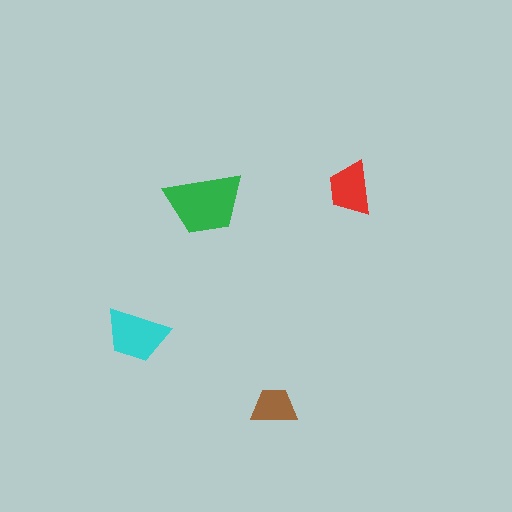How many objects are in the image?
There are 4 objects in the image.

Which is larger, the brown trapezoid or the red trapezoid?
The red one.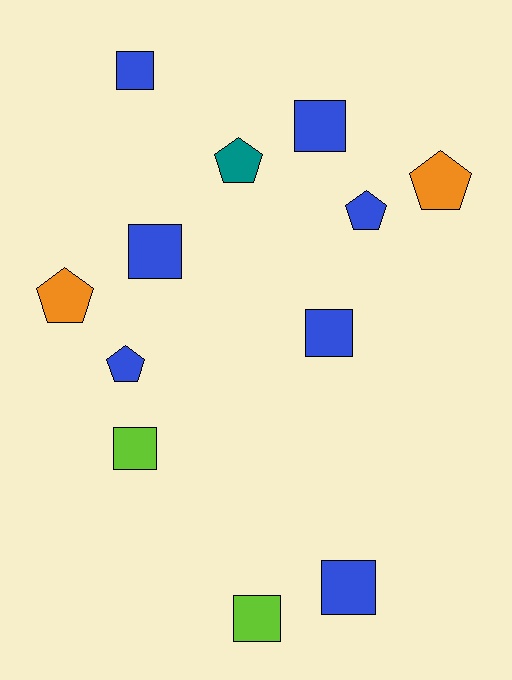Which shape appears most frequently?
Square, with 7 objects.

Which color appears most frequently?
Blue, with 7 objects.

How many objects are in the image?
There are 12 objects.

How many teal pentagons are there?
There is 1 teal pentagon.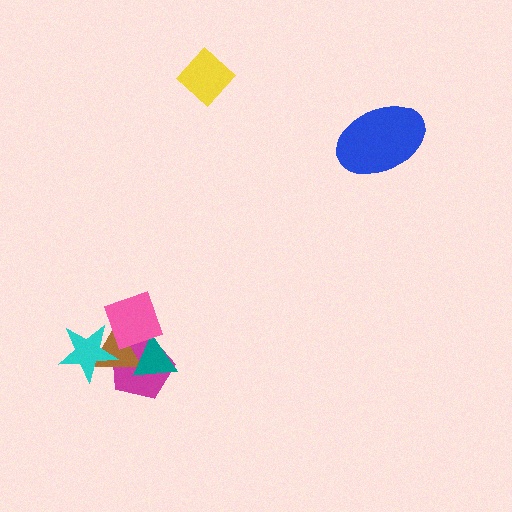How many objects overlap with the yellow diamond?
0 objects overlap with the yellow diamond.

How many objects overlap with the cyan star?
3 objects overlap with the cyan star.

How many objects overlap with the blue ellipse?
0 objects overlap with the blue ellipse.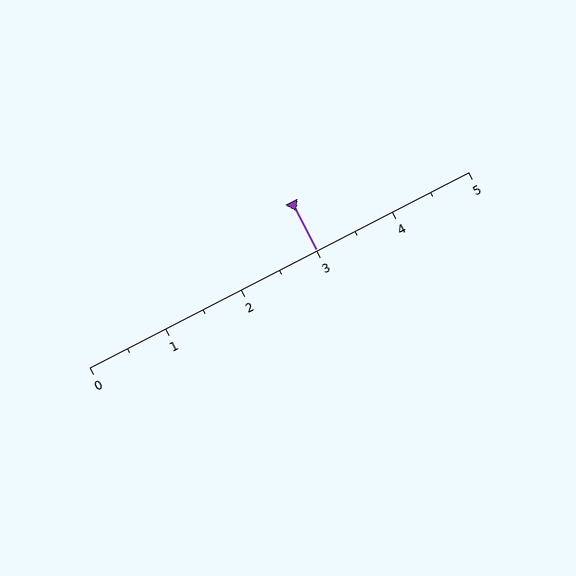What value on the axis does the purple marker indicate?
The marker indicates approximately 3.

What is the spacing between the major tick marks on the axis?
The major ticks are spaced 1 apart.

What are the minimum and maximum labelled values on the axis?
The axis runs from 0 to 5.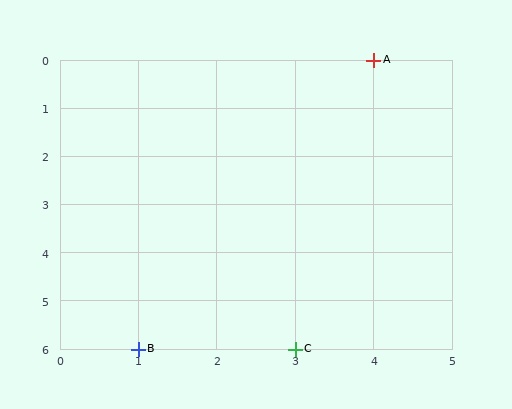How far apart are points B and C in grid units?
Points B and C are 2 columns apart.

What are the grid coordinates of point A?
Point A is at grid coordinates (4, 0).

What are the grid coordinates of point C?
Point C is at grid coordinates (3, 6).